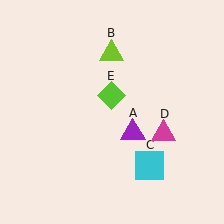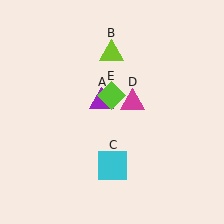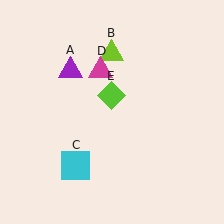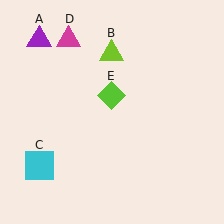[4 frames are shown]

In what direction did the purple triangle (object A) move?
The purple triangle (object A) moved up and to the left.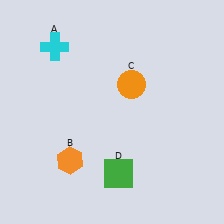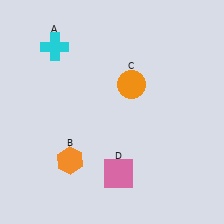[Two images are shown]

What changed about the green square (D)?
In Image 1, D is green. In Image 2, it changed to pink.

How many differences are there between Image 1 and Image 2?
There is 1 difference between the two images.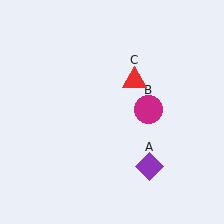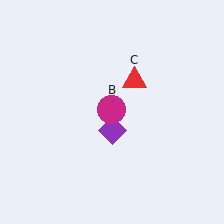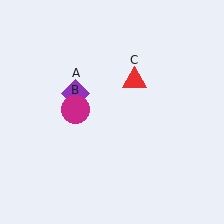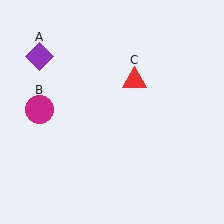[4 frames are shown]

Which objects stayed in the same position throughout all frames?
Red triangle (object C) remained stationary.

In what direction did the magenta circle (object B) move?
The magenta circle (object B) moved left.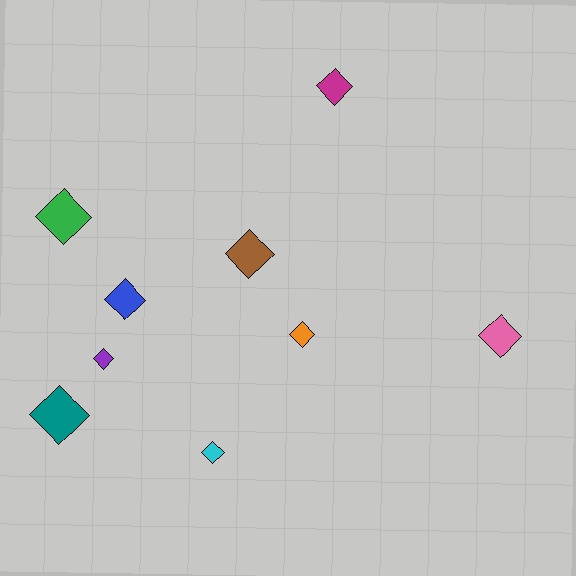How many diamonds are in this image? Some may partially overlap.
There are 9 diamonds.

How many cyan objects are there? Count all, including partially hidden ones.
There is 1 cyan object.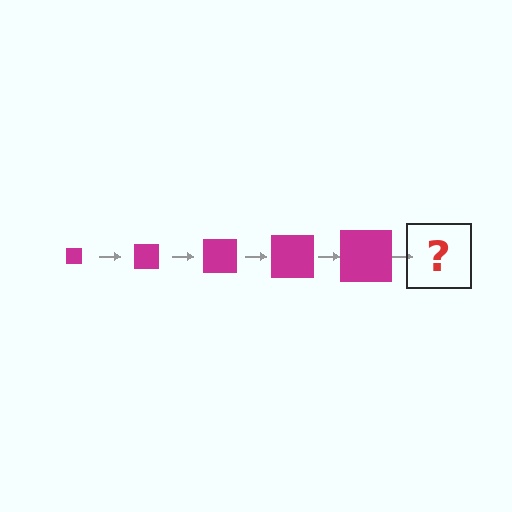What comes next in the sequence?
The next element should be a magenta square, larger than the previous one.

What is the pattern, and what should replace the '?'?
The pattern is that the square gets progressively larger each step. The '?' should be a magenta square, larger than the previous one.